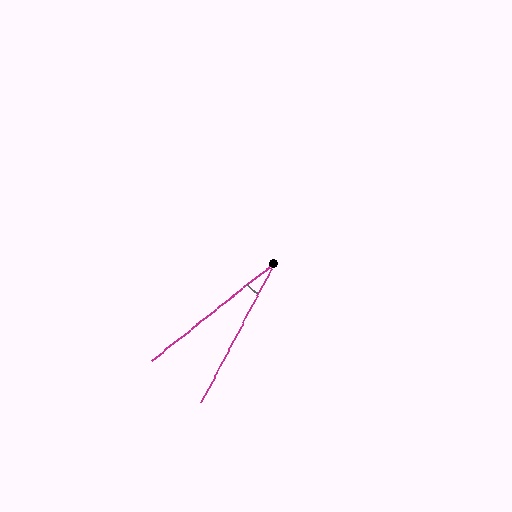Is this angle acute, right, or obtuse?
It is acute.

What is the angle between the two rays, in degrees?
Approximately 24 degrees.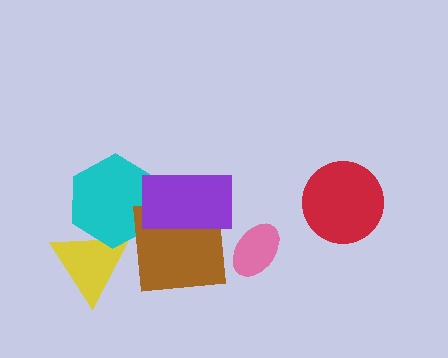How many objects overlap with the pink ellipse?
0 objects overlap with the pink ellipse.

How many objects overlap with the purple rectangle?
2 objects overlap with the purple rectangle.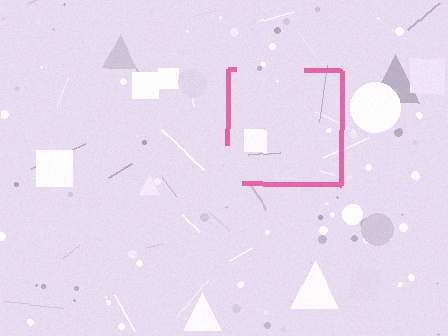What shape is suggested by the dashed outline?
The dashed outline suggests a square.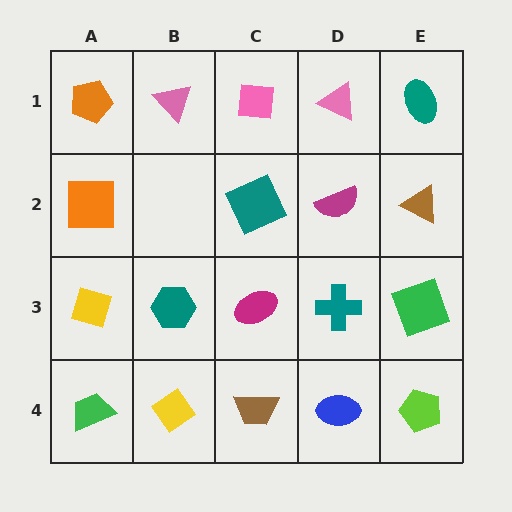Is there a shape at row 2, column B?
No, that cell is empty.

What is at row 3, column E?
A green square.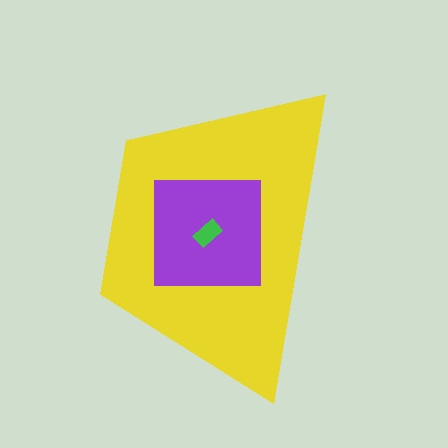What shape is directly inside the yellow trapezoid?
The purple square.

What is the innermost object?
The green rectangle.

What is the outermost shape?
The yellow trapezoid.